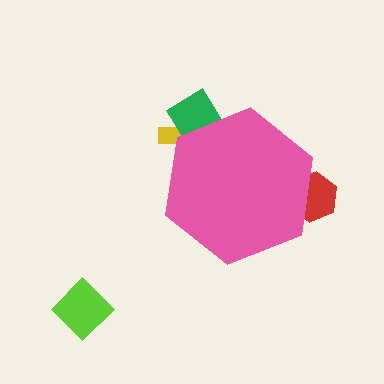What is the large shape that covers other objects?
A pink hexagon.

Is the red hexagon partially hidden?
Yes, the red hexagon is partially hidden behind the pink hexagon.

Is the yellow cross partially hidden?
Yes, the yellow cross is partially hidden behind the pink hexagon.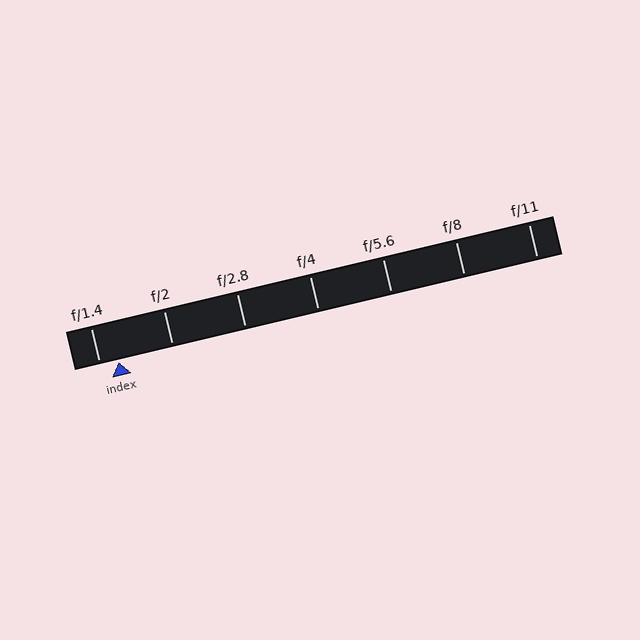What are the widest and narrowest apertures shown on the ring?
The widest aperture shown is f/1.4 and the narrowest is f/11.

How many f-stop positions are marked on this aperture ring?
There are 7 f-stop positions marked.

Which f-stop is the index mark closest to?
The index mark is closest to f/1.4.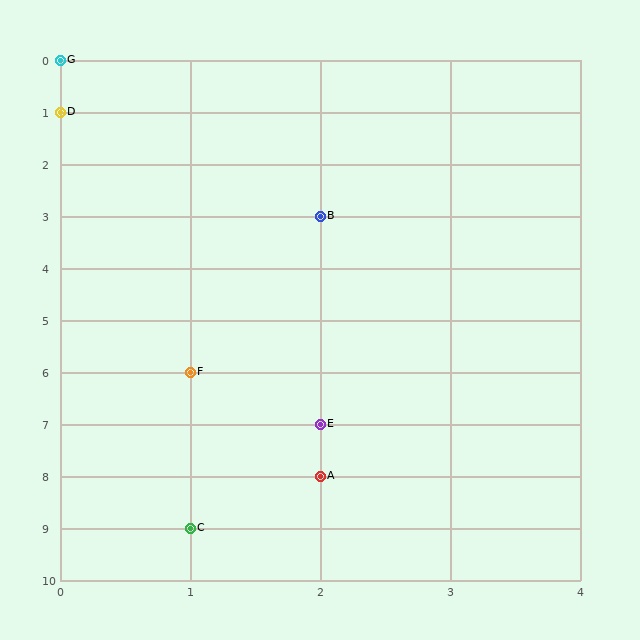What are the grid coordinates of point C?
Point C is at grid coordinates (1, 9).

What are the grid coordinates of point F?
Point F is at grid coordinates (1, 6).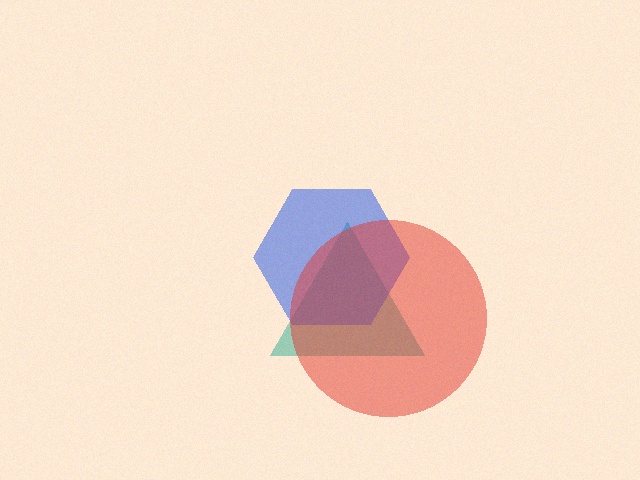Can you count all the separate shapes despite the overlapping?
Yes, there are 3 separate shapes.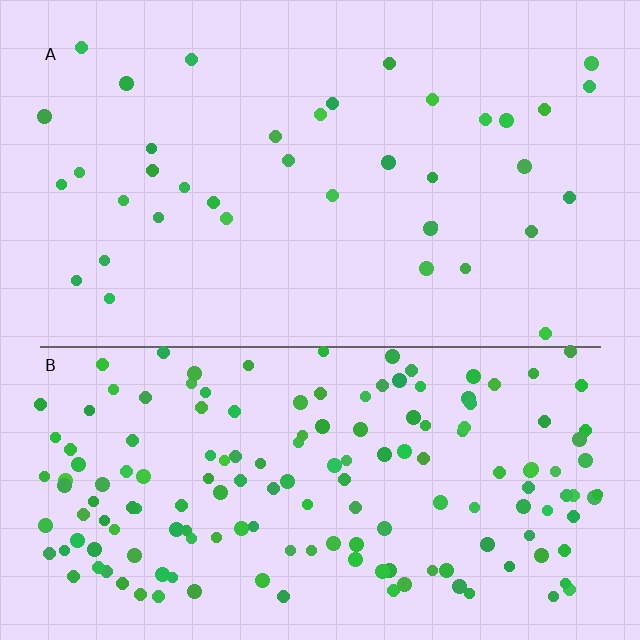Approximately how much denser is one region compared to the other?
Approximately 4.3× — region B over region A.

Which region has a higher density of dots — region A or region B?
B (the bottom).